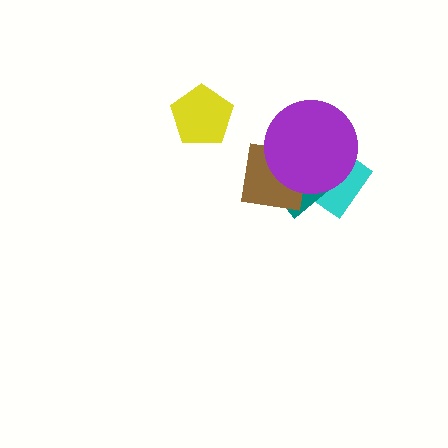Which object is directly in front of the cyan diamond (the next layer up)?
The teal rectangle is directly in front of the cyan diamond.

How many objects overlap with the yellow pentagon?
0 objects overlap with the yellow pentagon.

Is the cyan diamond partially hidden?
Yes, it is partially covered by another shape.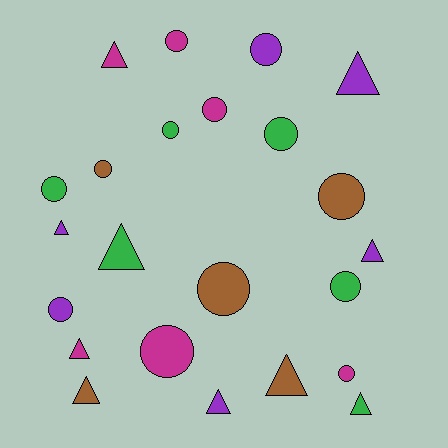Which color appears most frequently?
Magenta, with 6 objects.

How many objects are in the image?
There are 23 objects.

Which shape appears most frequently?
Circle, with 13 objects.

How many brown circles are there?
There are 3 brown circles.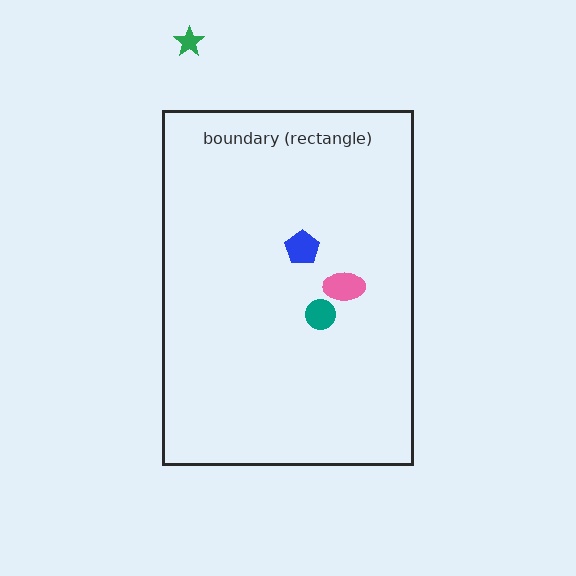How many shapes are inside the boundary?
3 inside, 1 outside.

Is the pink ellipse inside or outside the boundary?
Inside.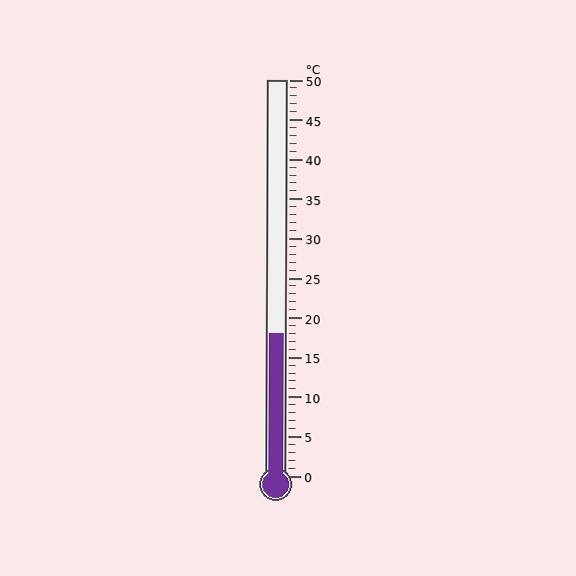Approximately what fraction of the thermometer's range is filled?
The thermometer is filled to approximately 35% of its range.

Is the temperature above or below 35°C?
The temperature is below 35°C.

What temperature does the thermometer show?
The thermometer shows approximately 18°C.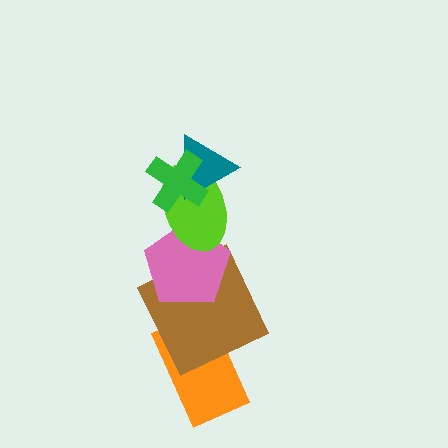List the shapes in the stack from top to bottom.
From top to bottom: the green cross, the teal triangle, the lime ellipse, the pink pentagon, the brown square, the orange rectangle.